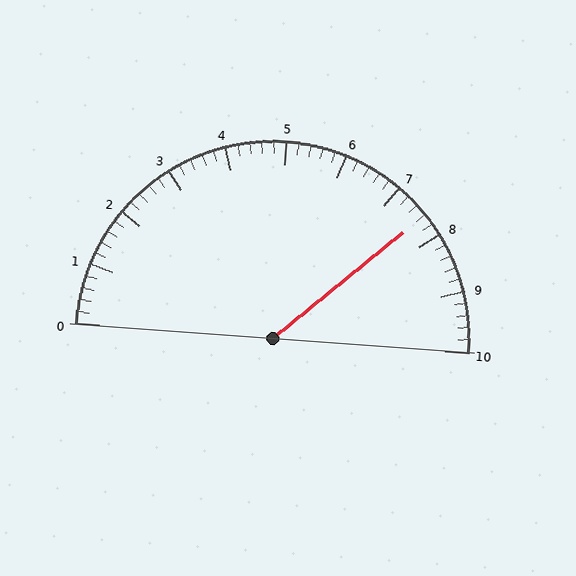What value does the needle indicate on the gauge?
The needle indicates approximately 7.6.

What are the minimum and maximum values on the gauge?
The gauge ranges from 0 to 10.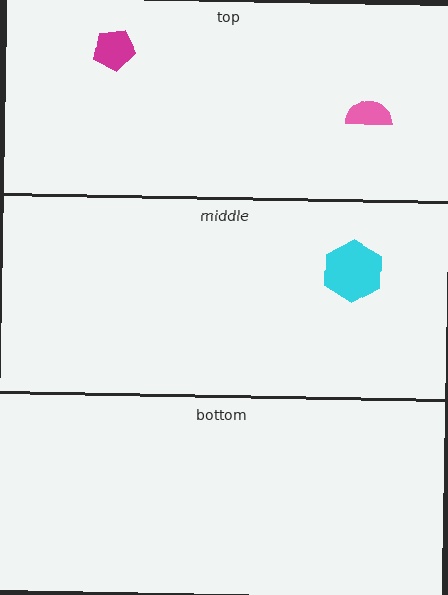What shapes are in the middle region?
The cyan hexagon.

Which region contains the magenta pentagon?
The top region.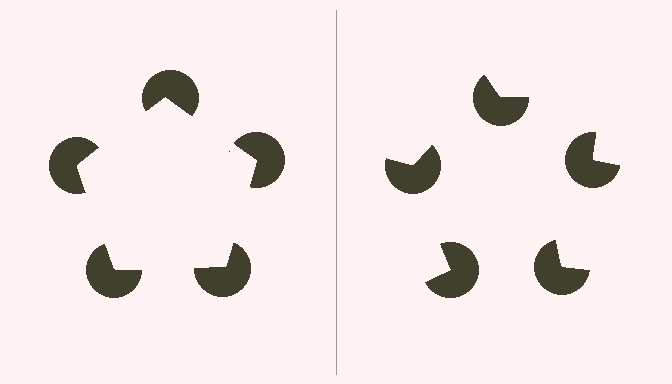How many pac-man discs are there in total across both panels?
10 — 5 on each side.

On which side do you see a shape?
An illusory pentagon appears on the left side. On the right side the wedge cuts are rotated, so no coherent shape forms.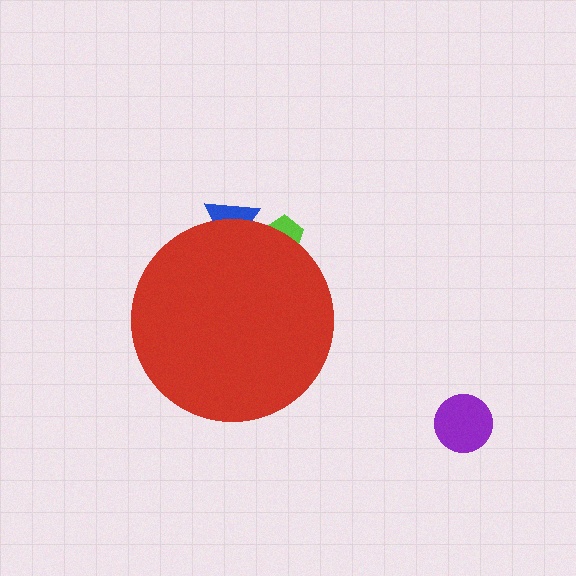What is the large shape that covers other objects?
A red circle.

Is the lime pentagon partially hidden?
Yes, the lime pentagon is partially hidden behind the red circle.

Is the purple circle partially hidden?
No, the purple circle is fully visible.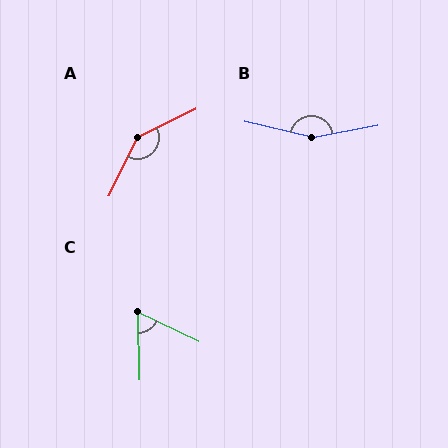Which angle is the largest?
B, at approximately 156 degrees.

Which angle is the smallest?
C, at approximately 63 degrees.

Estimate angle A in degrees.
Approximately 142 degrees.